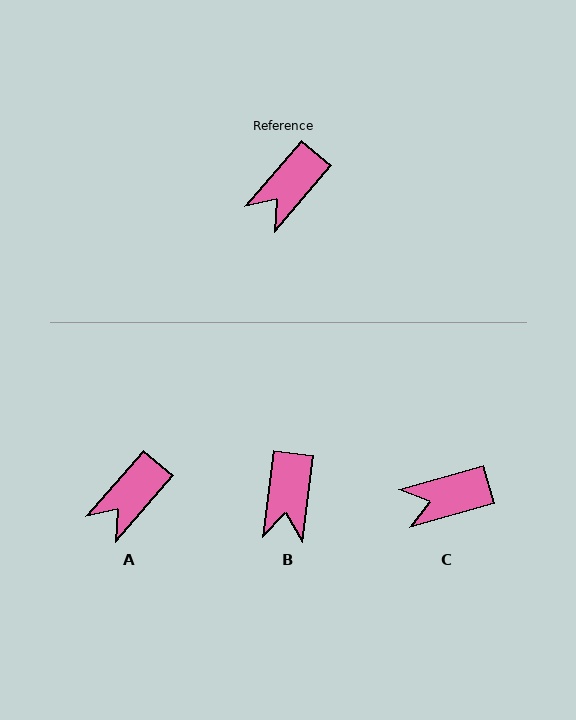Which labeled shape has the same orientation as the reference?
A.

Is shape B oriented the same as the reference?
No, it is off by about 33 degrees.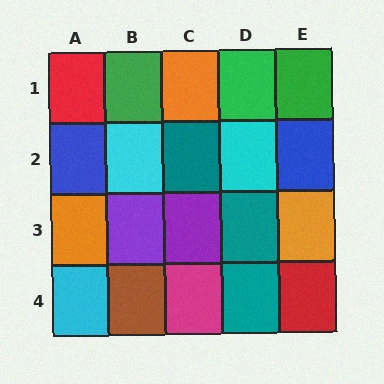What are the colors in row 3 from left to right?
Orange, purple, purple, teal, orange.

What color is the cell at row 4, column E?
Red.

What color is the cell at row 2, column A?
Blue.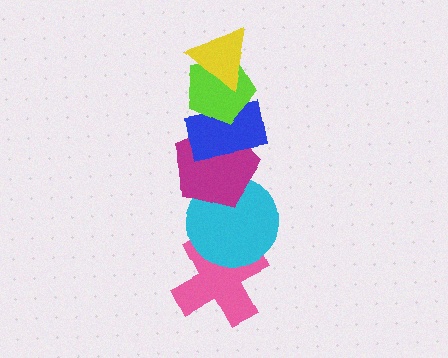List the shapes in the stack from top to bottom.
From top to bottom: the yellow triangle, the lime pentagon, the blue rectangle, the magenta pentagon, the cyan circle, the pink cross.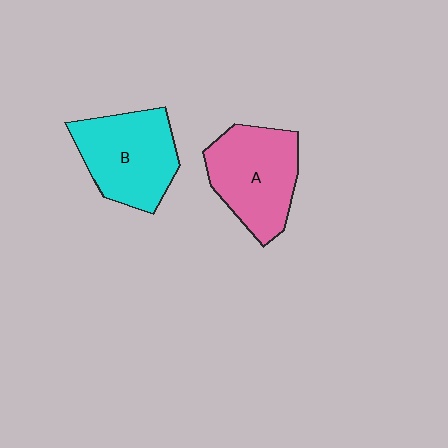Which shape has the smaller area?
Shape B (cyan).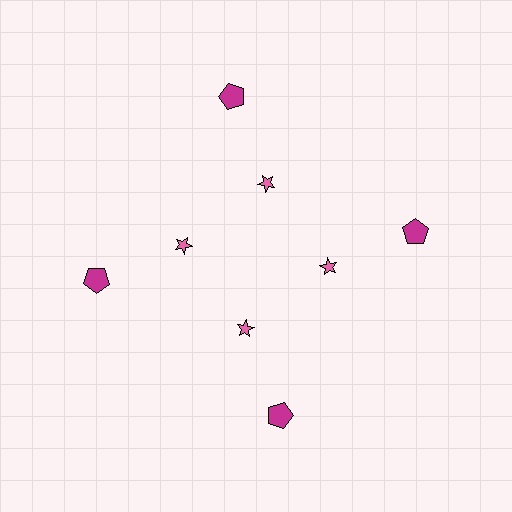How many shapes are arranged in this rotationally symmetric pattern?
There are 8 shapes, arranged in 4 groups of 2.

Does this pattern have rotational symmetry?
Yes, this pattern has 4-fold rotational symmetry. It looks the same after rotating 90 degrees around the center.